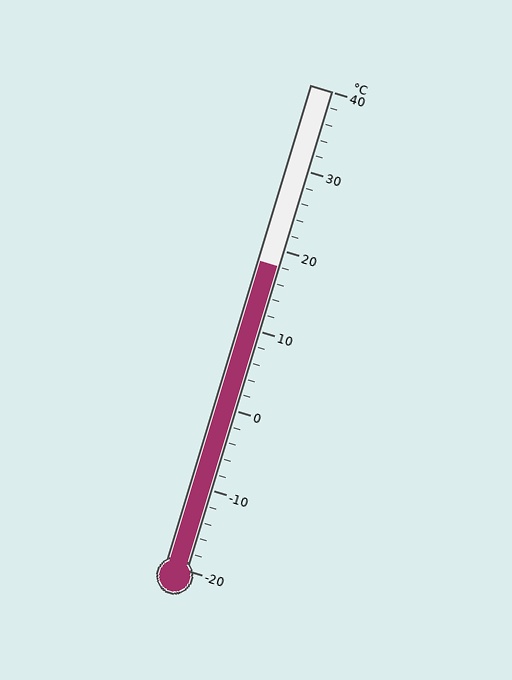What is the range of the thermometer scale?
The thermometer scale ranges from -20°C to 40°C.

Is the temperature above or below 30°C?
The temperature is below 30°C.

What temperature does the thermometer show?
The thermometer shows approximately 18°C.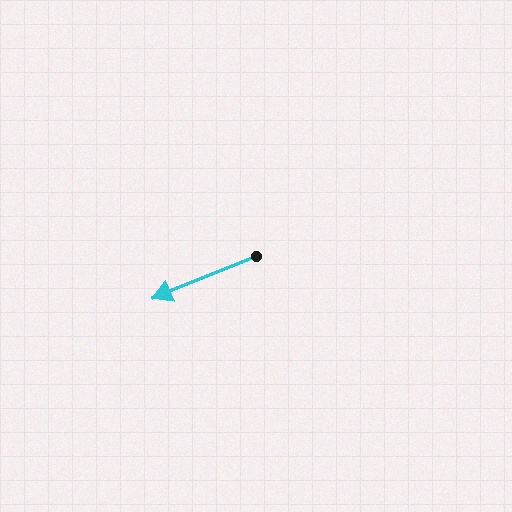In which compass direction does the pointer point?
West.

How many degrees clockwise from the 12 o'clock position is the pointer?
Approximately 248 degrees.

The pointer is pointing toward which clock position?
Roughly 8 o'clock.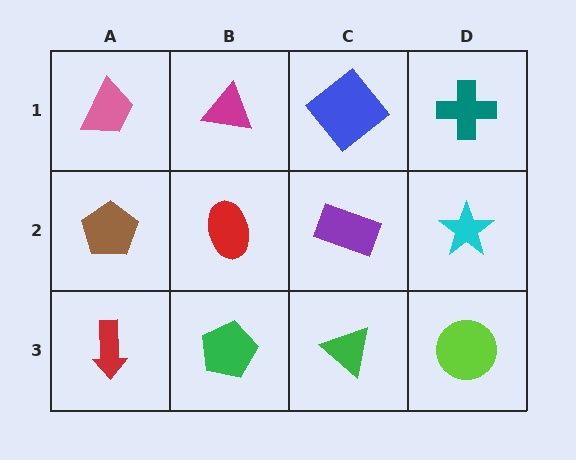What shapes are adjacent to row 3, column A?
A brown pentagon (row 2, column A), a green pentagon (row 3, column B).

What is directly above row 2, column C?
A blue diamond.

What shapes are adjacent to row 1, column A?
A brown pentagon (row 2, column A), a magenta triangle (row 1, column B).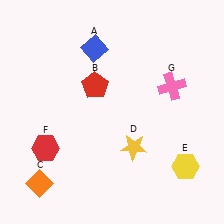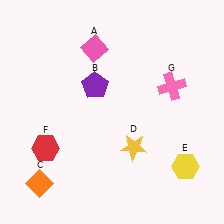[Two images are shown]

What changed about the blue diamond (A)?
In Image 1, A is blue. In Image 2, it changed to pink.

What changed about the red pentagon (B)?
In Image 1, B is red. In Image 2, it changed to purple.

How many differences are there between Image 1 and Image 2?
There are 2 differences between the two images.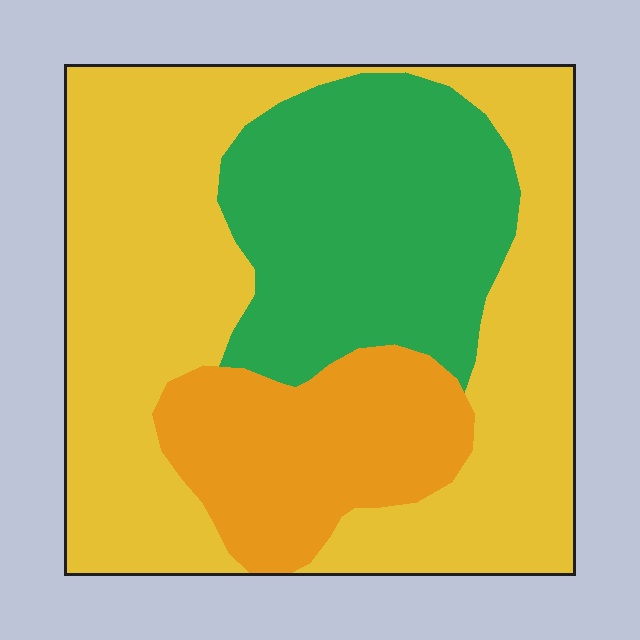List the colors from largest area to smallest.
From largest to smallest: yellow, green, orange.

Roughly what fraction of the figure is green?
Green takes up about one quarter (1/4) of the figure.